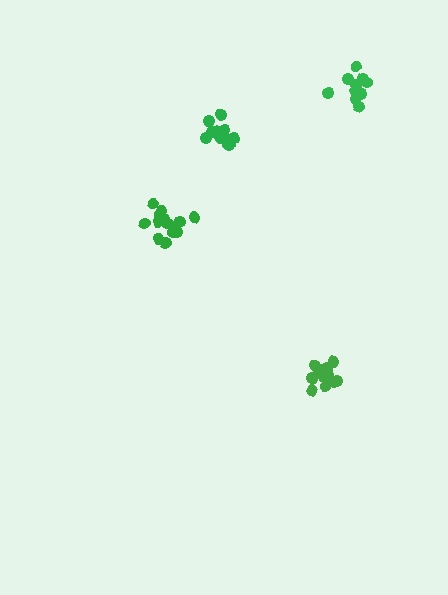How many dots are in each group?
Group 1: 12 dots, Group 2: 10 dots, Group 3: 14 dots, Group 4: 12 dots (48 total).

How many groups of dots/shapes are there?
There are 4 groups.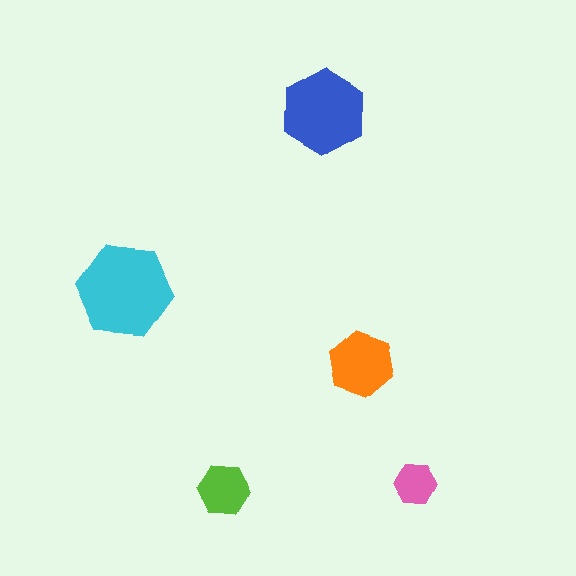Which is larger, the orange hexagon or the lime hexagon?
The orange one.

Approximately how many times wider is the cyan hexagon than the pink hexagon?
About 2 times wider.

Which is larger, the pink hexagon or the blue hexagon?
The blue one.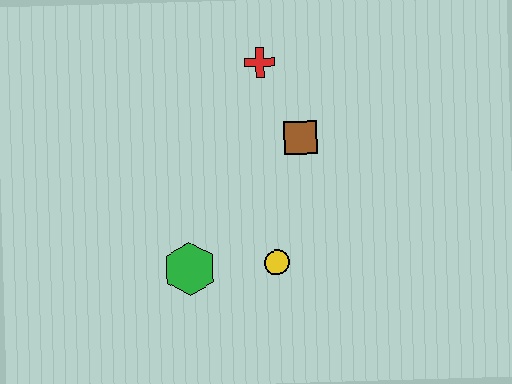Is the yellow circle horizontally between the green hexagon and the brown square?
Yes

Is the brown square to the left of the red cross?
No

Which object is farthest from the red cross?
The green hexagon is farthest from the red cross.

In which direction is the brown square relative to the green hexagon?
The brown square is above the green hexagon.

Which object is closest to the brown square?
The red cross is closest to the brown square.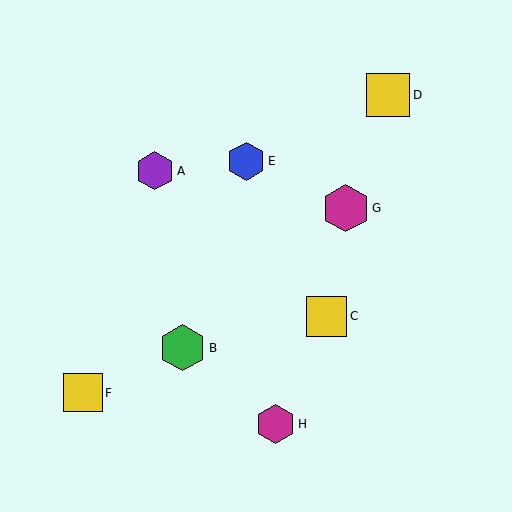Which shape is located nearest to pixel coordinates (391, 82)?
The yellow square (labeled D) at (388, 95) is nearest to that location.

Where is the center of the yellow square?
The center of the yellow square is at (83, 393).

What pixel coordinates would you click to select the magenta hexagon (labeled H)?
Click at (275, 424) to select the magenta hexagon H.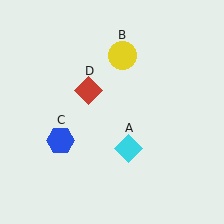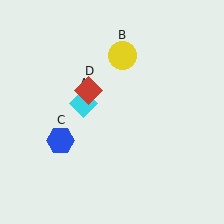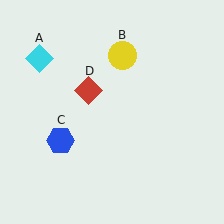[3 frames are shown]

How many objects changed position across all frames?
1 object changed position: cyan diamond (object A).